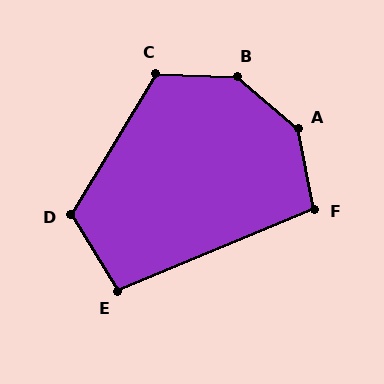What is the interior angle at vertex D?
Approximately 117 degrees (obtuse).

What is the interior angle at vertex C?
Approximately 119 degrees (obtuse).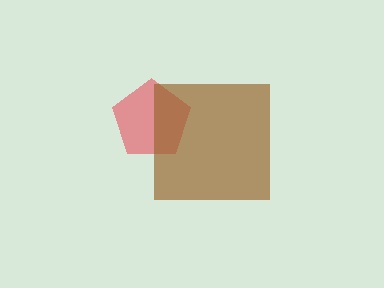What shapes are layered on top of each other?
The layered shapes are: a red pentagon, a brown square.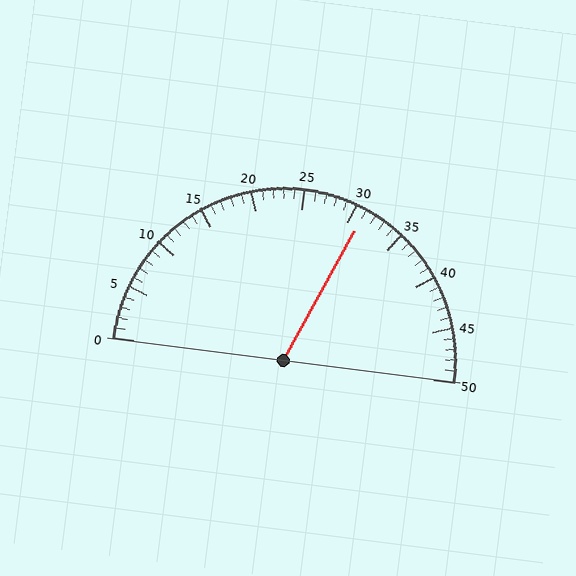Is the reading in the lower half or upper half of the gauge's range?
The reading is in the upper half of the range (0 to 50).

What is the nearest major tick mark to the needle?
The nearest major tick mark is 30.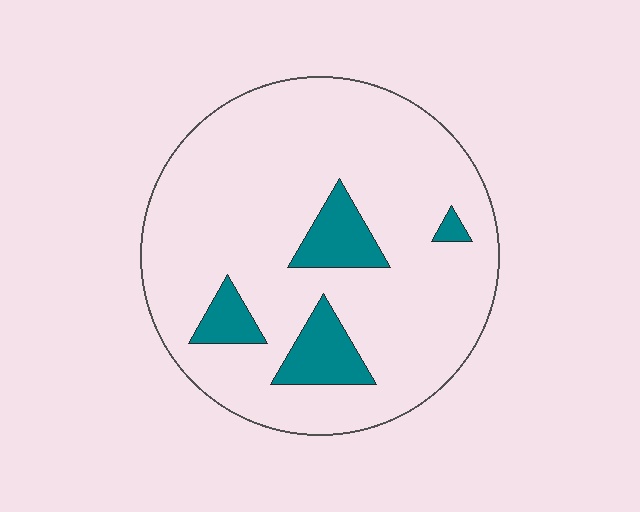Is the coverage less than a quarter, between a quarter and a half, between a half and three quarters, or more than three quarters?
Less than a quarter.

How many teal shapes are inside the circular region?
4.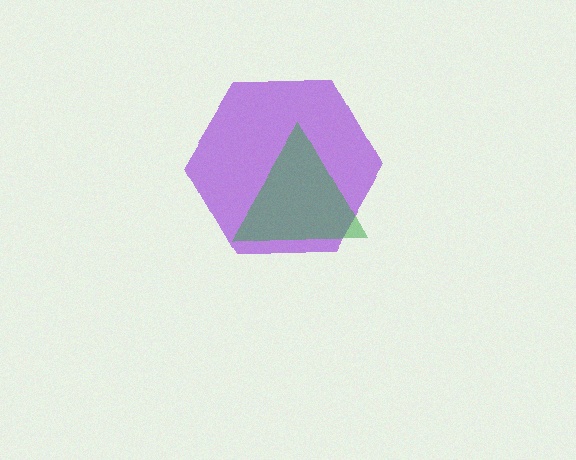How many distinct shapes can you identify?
There are 2 distinct shapes: a purple hexagon, a green triangle.